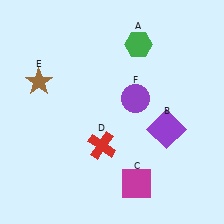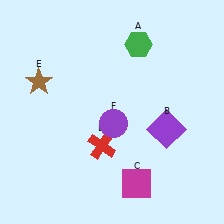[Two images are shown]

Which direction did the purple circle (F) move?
The purple circle (F) moved down.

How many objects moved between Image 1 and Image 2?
1 object moved between the two images.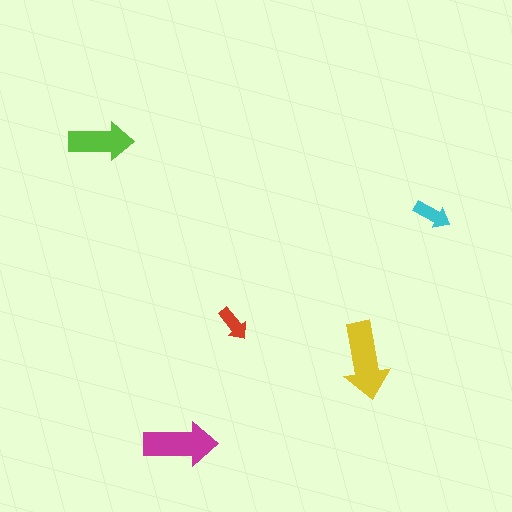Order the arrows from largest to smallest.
the yellow one, the magenta one, the lime one, the cyan one, the red one.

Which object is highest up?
The lime arrow is topmost.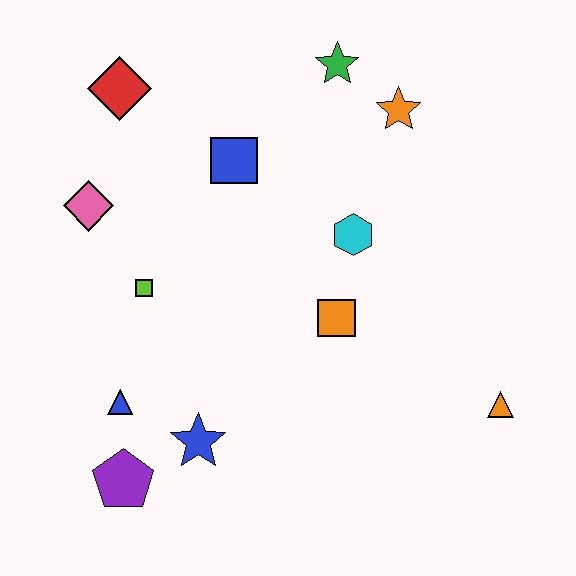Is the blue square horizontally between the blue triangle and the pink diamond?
No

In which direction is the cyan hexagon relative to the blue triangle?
The cyan hexagon is to the right of the blue triangle.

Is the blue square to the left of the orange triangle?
Yes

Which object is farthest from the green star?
The purple pentagon is farthest from the green star.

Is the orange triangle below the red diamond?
Yes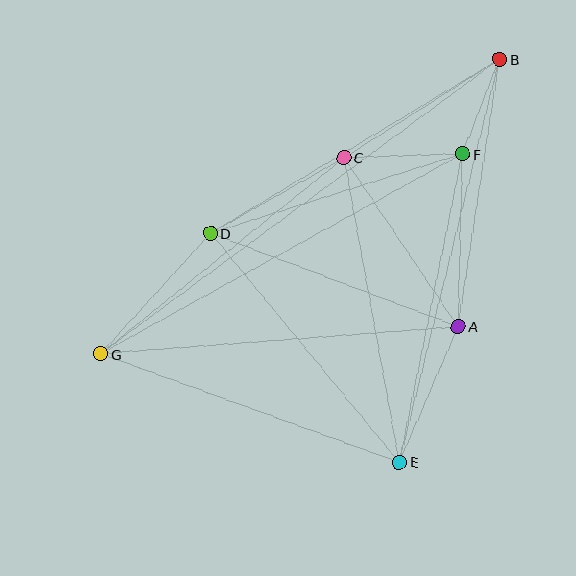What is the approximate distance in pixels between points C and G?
The distance between C and G is approximately 312 pixels.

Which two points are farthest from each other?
Points B and G are farthest from each other.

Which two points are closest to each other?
Points B and F are closest to each other.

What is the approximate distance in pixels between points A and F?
The distance between A and F is approximately 173 pixels.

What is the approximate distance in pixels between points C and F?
The distance between C and F is approximately 119 pixels.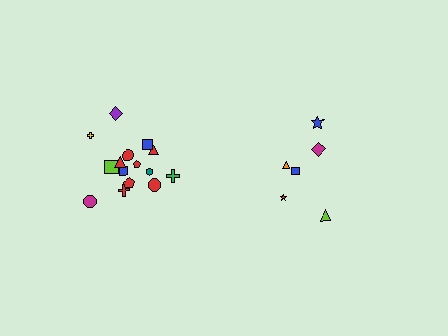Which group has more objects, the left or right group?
The left group.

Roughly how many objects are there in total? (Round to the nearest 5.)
Roughly 20 objects in total.